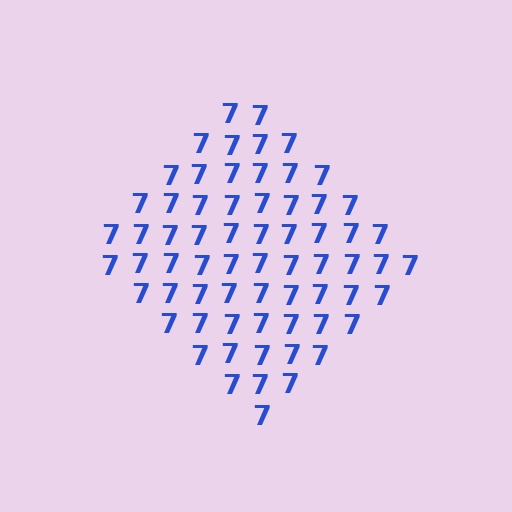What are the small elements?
The small elements are digit 7's.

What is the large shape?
The large shape is a diamond.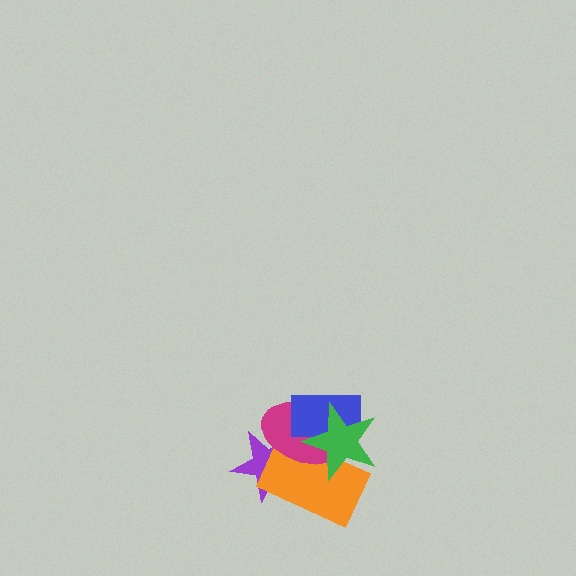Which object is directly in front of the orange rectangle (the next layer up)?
The magenta ellipse is directly in front of the orange rectangle.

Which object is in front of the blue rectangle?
The green star is in front of the blue rectangle.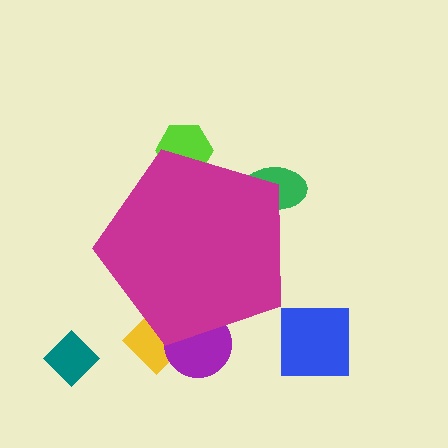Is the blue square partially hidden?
No, the blue square is fully visible.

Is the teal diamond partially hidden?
No, the teal diamond is fully visible.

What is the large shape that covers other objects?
A magenta pentagon.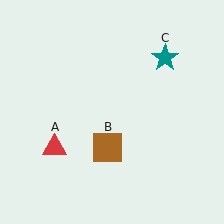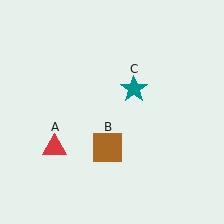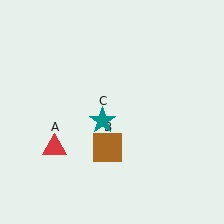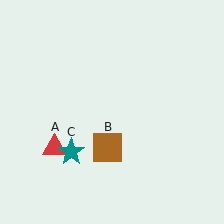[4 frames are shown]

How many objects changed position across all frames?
1 object changed position: teal star (object C).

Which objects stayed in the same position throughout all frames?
Red triangle (object A) and brown square (object B) remained stationary.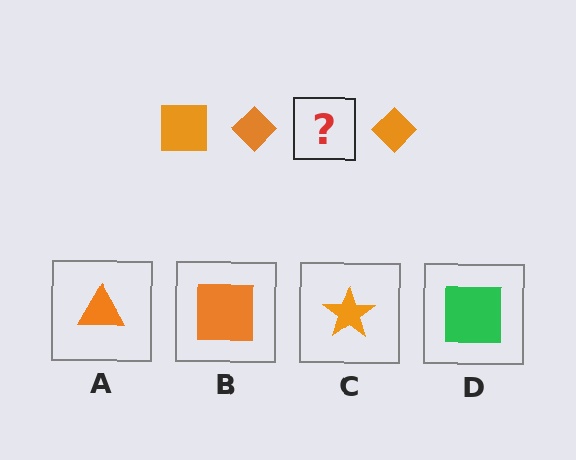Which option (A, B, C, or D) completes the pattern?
B.